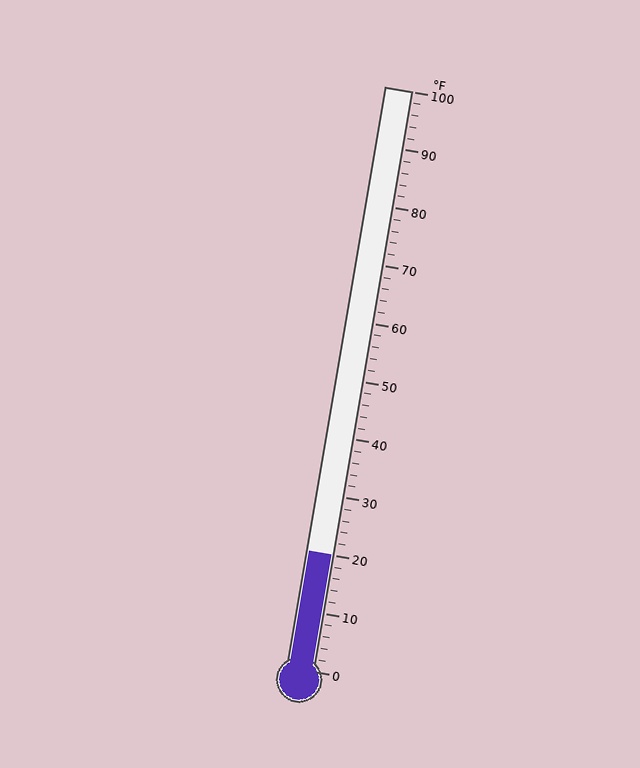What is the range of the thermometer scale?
The thermometer scale ranges from 0°F to 100°F.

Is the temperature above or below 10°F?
The temperature is above 10°F.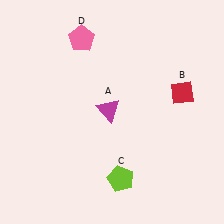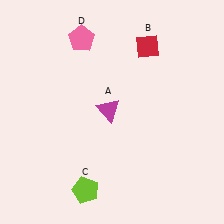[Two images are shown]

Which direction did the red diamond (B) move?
The red diamond (B) moved up.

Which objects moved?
The objects that moved are: the red diamond (B), the lime pentagon (C).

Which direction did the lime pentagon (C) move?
The lime pentagon (C) moved left.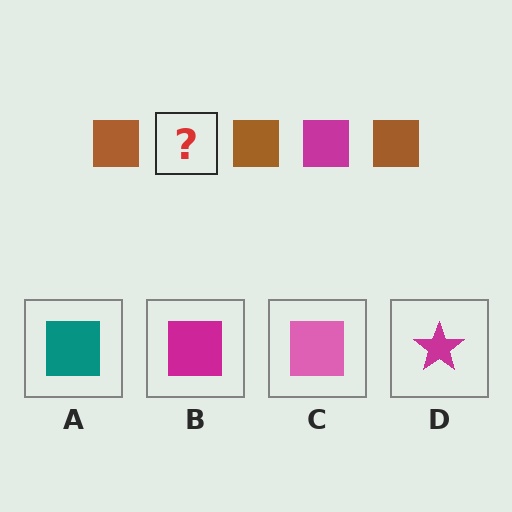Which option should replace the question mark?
Option B.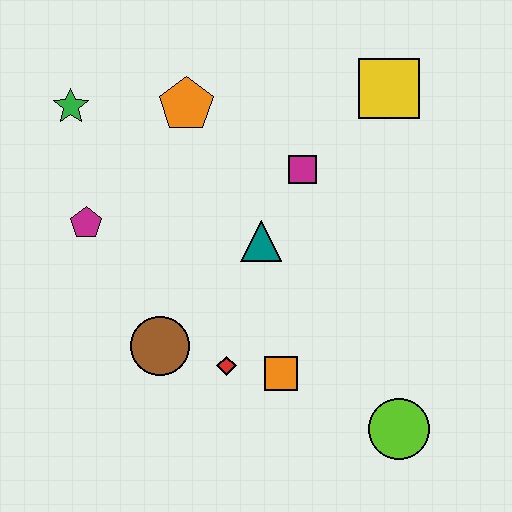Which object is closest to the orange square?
The red diamond is closest to the orange square.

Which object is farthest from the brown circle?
The yellow square is farthest from the brown circle.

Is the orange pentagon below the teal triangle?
No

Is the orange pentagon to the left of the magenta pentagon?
No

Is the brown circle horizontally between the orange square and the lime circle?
No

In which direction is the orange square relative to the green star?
The orange square is below the green star.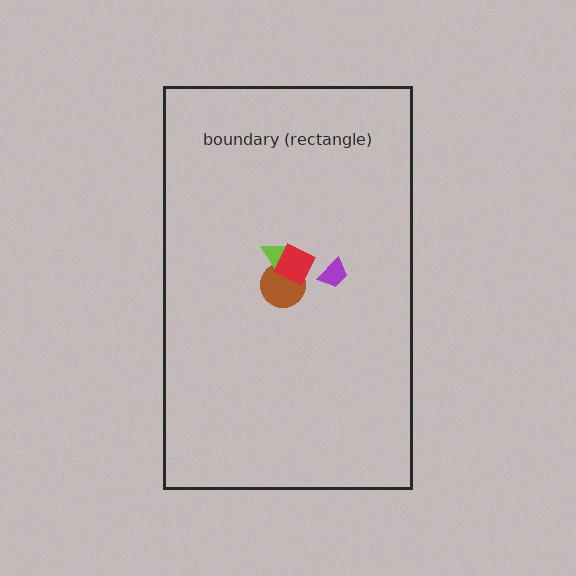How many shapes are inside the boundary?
4 inside, 0 outside.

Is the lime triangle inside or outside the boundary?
Inside.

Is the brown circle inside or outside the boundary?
Inside.